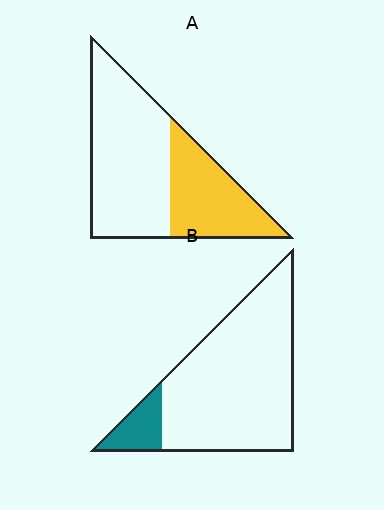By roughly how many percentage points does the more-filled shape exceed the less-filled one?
By roughly 25 percentage points (A over B).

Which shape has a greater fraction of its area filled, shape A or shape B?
Shape A.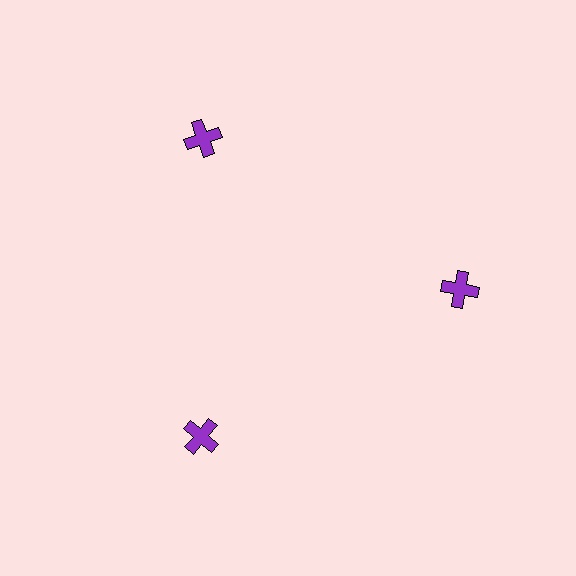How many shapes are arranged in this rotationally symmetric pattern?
There are 3 shapes, arranged in 3 groups of 1.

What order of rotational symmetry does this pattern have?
This pattern has 3-fold rotational symmetry.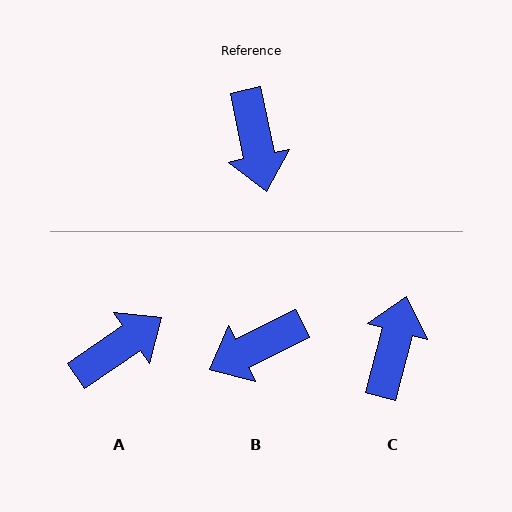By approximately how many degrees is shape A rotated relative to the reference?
Approximately 113 degrees counter-clockwise.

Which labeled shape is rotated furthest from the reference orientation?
C, about 154 degrees away.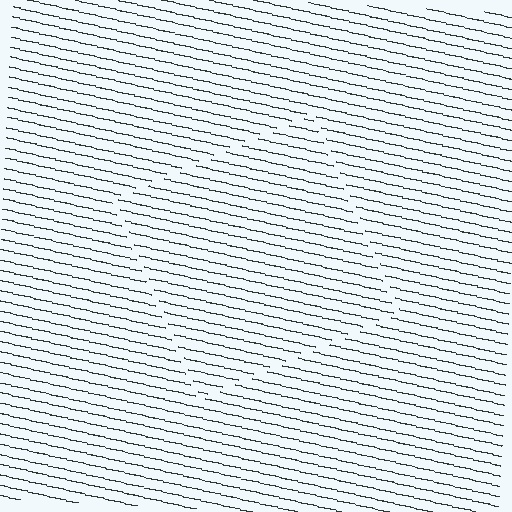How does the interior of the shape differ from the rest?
The interior of the shape contains the same grating, shifted by half a period — the contour is defined by the phase discontinuity where line-ends from the inner and outer gratings abut.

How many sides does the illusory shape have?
4 sides — the line-ends trace a square.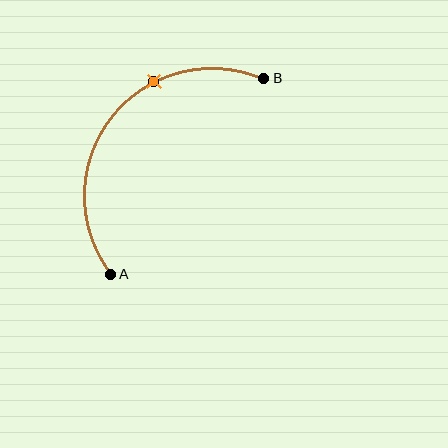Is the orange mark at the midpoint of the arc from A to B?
No. The orange mark lies on the arc but is closer to endpoint B. The arc midpoint would be at the point on the curve equidistant along the arc from both A and B.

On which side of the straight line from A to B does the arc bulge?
The arc bulges above and to the left of the straight line connecting A and B.